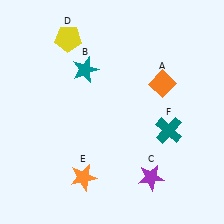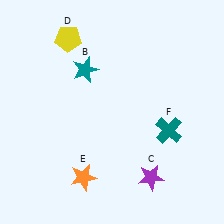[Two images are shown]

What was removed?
The orange diamond (A) was removed in Image 2.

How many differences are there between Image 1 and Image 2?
There is 1 difference between the two images.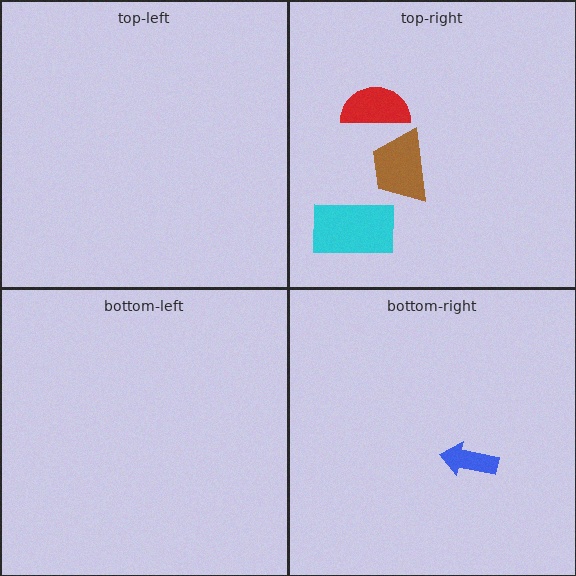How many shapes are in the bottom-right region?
1.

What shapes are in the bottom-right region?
The blue arrow.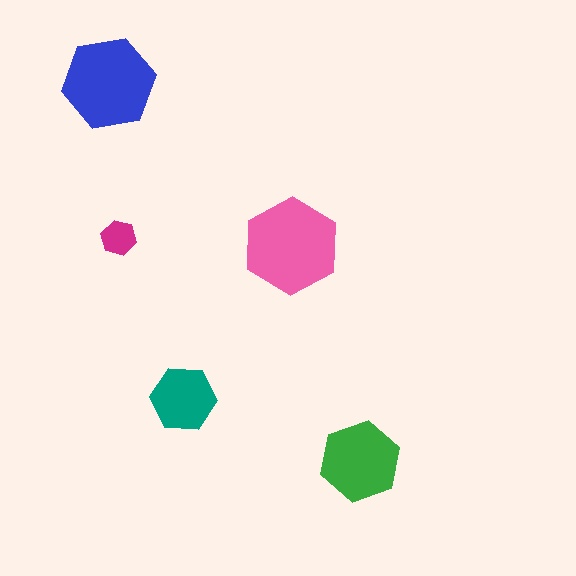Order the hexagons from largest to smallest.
the pink one, the blue one, the green one, the teal one, the magenta one.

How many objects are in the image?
There are 5 objects in the image.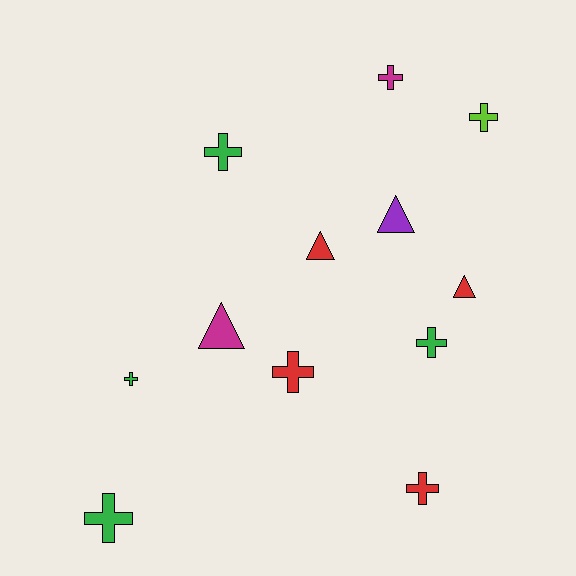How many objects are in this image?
There are 12 objects.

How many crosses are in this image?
There are 8 crosses.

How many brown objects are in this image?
There are no brown objects.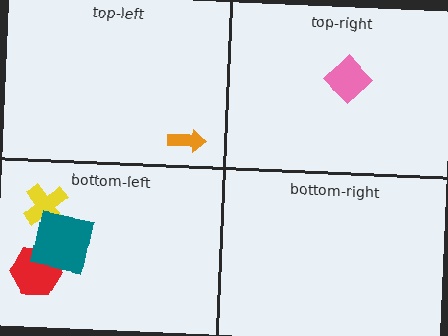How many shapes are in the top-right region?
1.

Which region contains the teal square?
The bottom-left region.